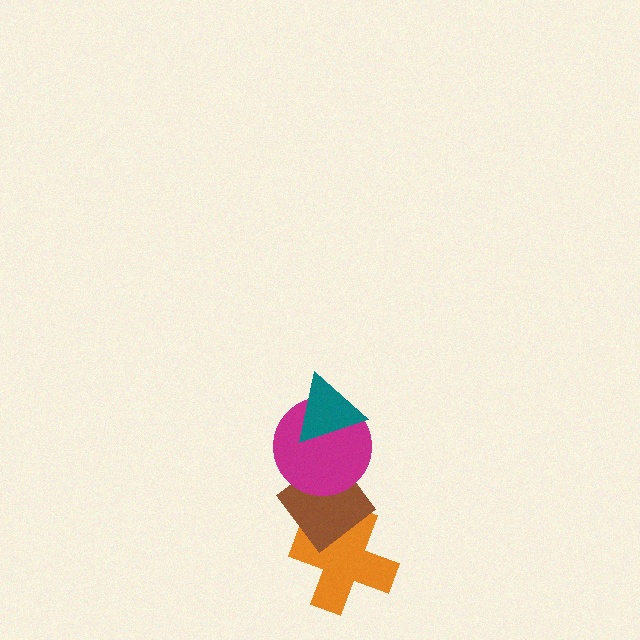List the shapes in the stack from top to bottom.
From top to bottom: the teal triangle, the magenta circle, the brown diamond, the orange cross.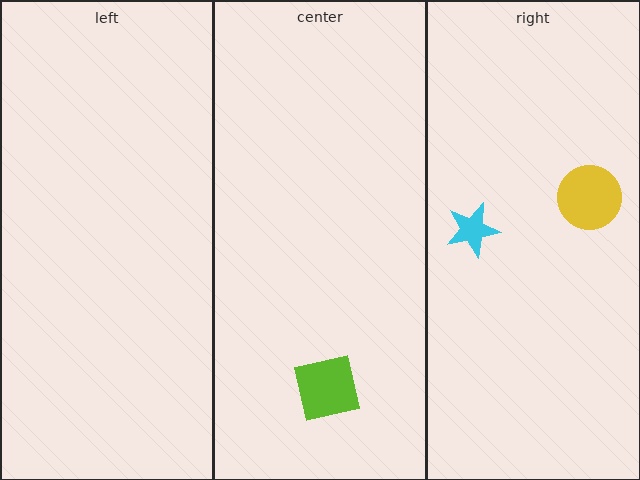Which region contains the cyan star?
The right region.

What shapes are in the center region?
The lime square.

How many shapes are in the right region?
2.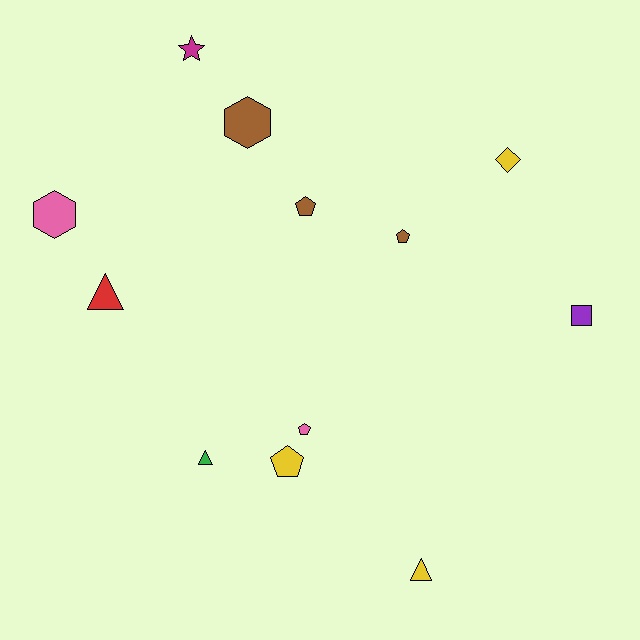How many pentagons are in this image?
There are 4 pentagons.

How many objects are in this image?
There are 12 objects.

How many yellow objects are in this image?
There are 3 yellow objects.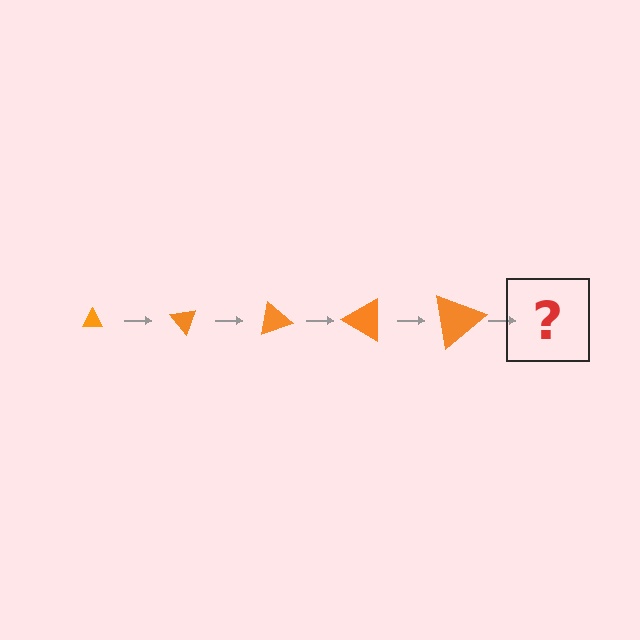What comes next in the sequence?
The next element should be a triangle, larger than the previous one and rotated 250 degrees from the start.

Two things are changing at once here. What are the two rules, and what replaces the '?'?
The two rules are that the triangle grows larger each step and it rotates 50 degrees each step. The '?' should be a triangle, larger than the previous one and rotated 250 degrees from the start.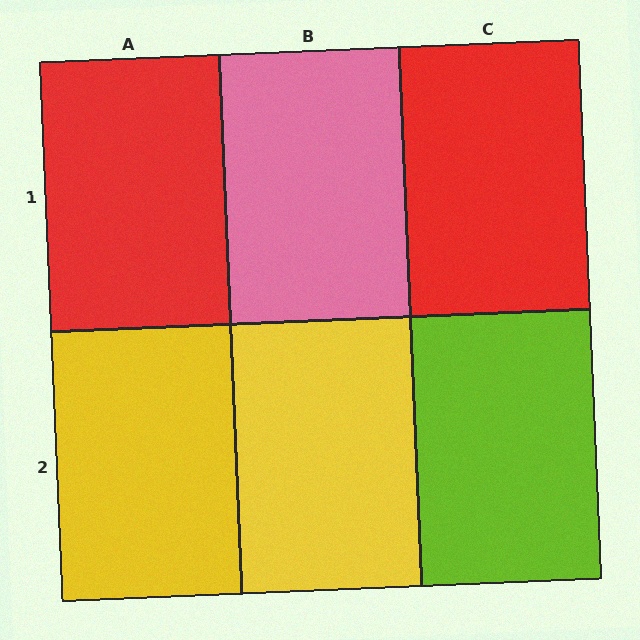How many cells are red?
2 cells are red.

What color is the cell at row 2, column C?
Lime.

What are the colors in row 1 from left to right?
Red, pink, red.